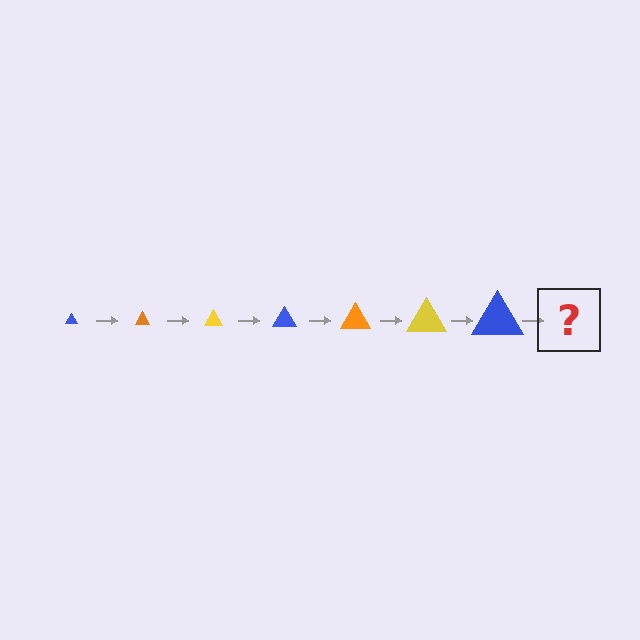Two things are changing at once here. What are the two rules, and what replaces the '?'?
The two rules are that the triangle grows larger each step and the color cycles through blue, orange, and yellow. The '?' should be an orange triangle, larger than the previous one.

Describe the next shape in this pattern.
It should be an orange triangle, larger than the previous one.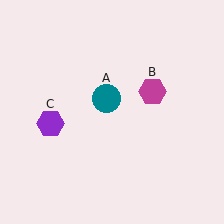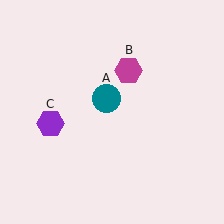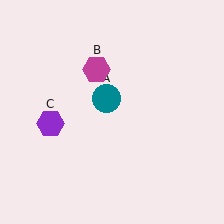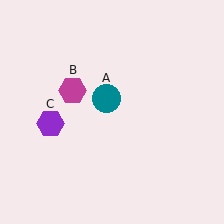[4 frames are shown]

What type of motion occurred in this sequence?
The magenta hexagon (object B) rotated counterclockwise around the center of the scene.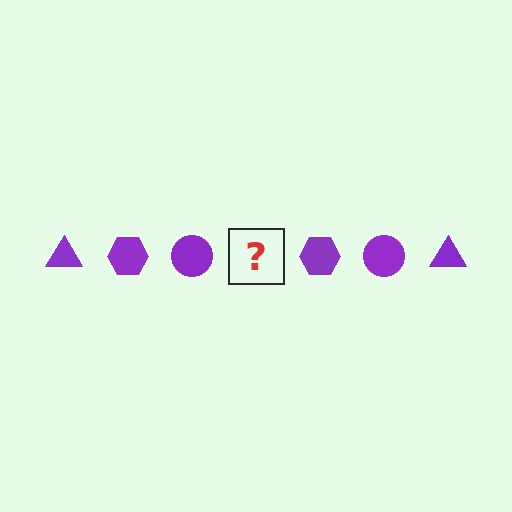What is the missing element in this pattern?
The missing element is a purple triangle.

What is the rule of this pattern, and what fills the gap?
The rule is that the pattern cycles through triangle, hexagon, circle shapes in purple. The gap should be filled with a purple triangle.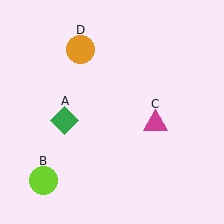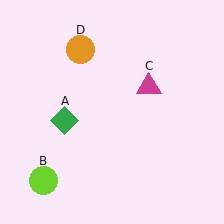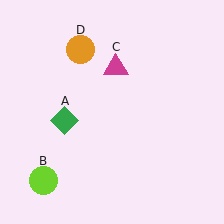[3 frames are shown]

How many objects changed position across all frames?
1 object changed position: magenta triangle (object C).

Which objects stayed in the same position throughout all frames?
Green diamond (object A) and lime circle (object B) and orange circle (object D) remained stationary.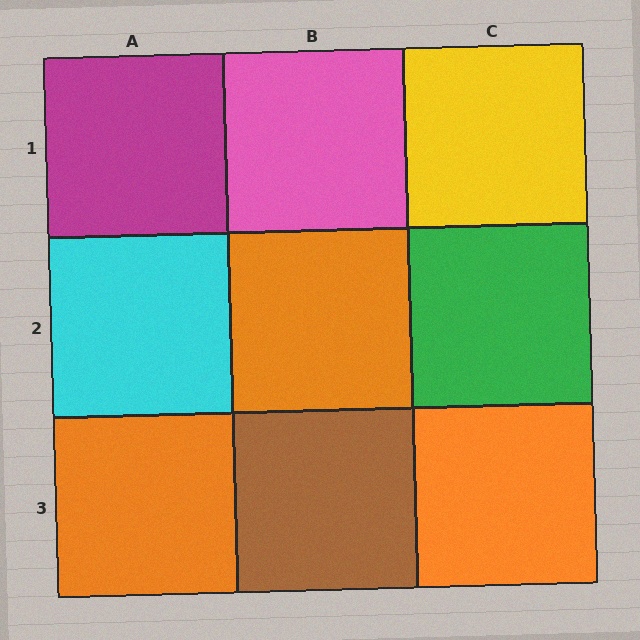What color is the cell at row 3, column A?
Orange.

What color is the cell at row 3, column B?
Brown.